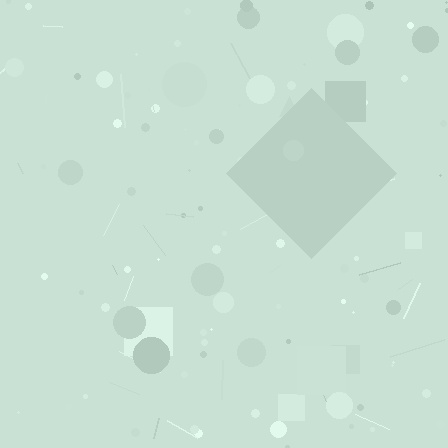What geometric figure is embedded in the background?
A diamond is embedded in the background.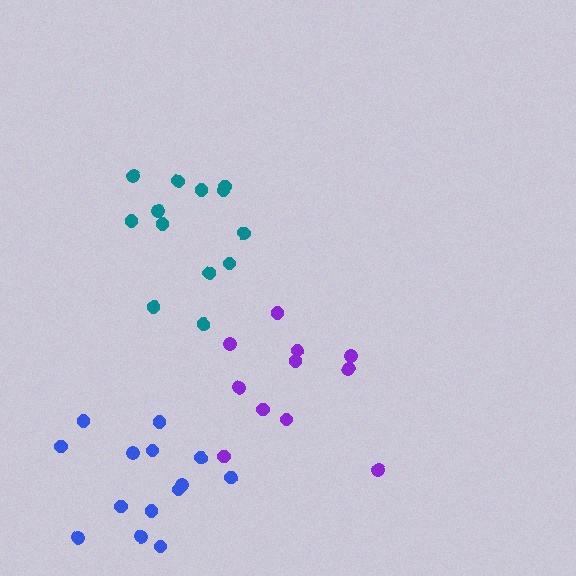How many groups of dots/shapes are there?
There are 3 groups.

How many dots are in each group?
Group 1: 13 dots, Group 2: 11 dots, Group 3: 14 dots (38 total).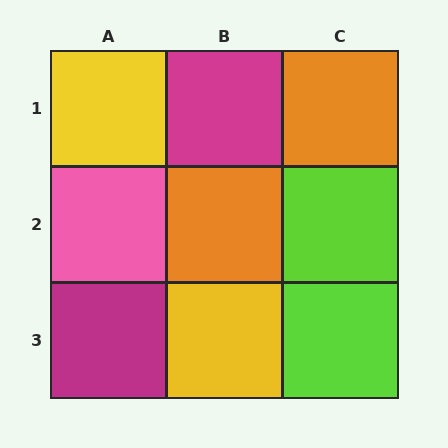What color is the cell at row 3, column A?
Magenta.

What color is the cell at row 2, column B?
Orange.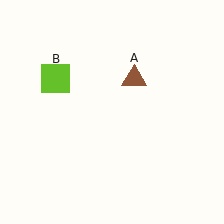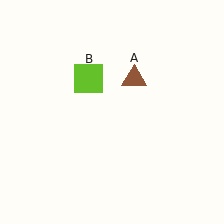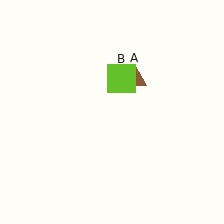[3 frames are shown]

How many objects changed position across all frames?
1 object changed position: lime square (object B).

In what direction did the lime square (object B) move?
The lime square (object B) moved right.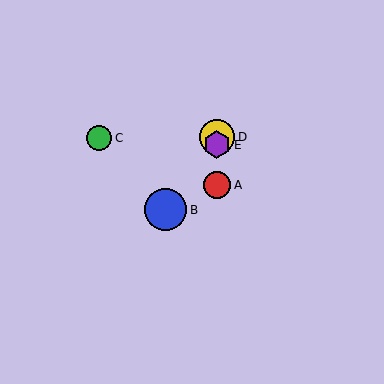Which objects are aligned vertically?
Objects A, D, E are aligned vertically.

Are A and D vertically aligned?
Yes, both are at x≈217.